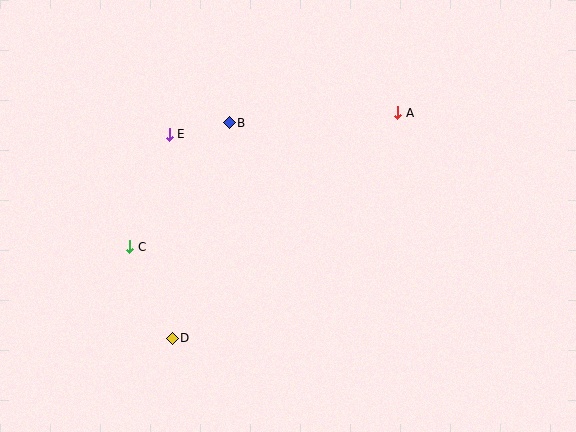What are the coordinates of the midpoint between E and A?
The midpoint between E and A is at (284, 124).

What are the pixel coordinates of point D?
Point D is at (172, 338).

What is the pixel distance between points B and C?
The distance between B and C is 159 pixels.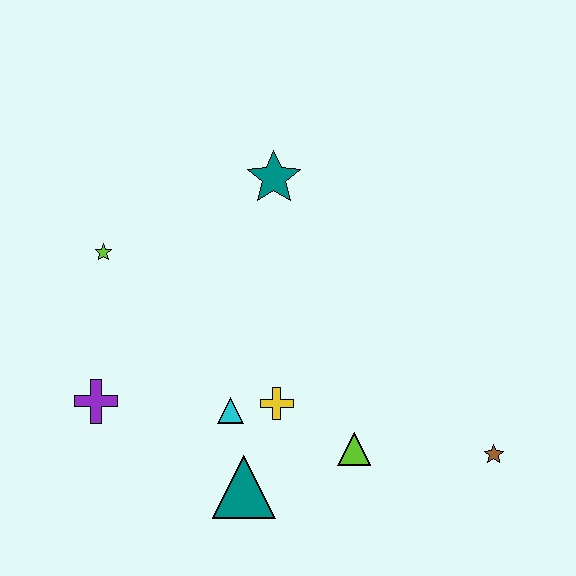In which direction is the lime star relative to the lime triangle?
The lime star is to the left of the lime triangle.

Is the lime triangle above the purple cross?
No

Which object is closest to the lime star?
The purple cross is closest to the lime star.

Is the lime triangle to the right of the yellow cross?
Yes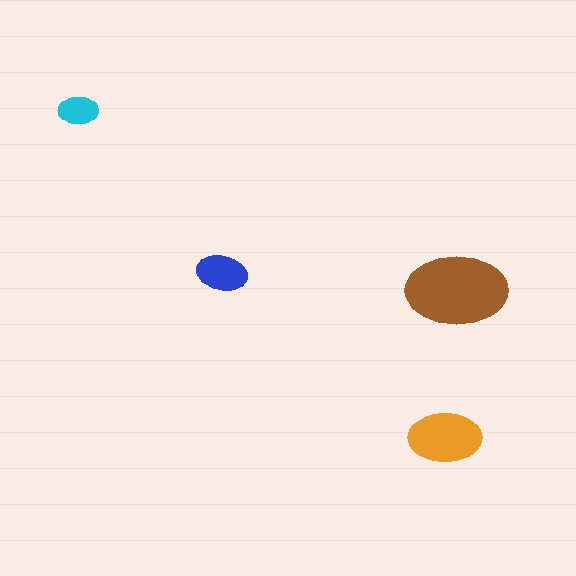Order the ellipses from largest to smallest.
the brown one, the orange one, the blue one, the cyan one.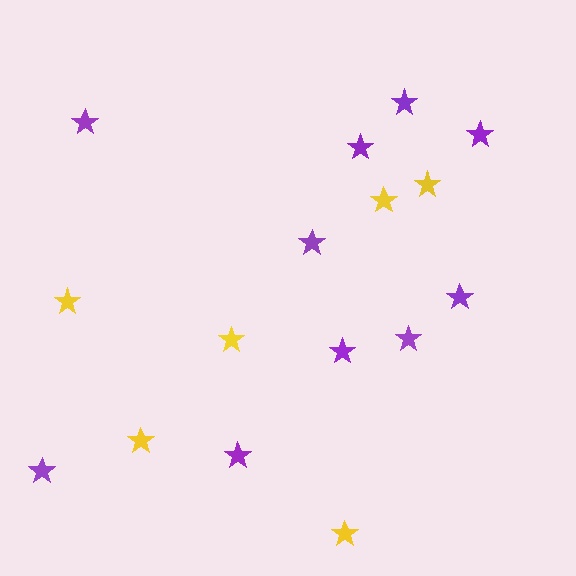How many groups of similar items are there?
There are 2 groups: one group of yellow stars (6) and one group of purple stars (10).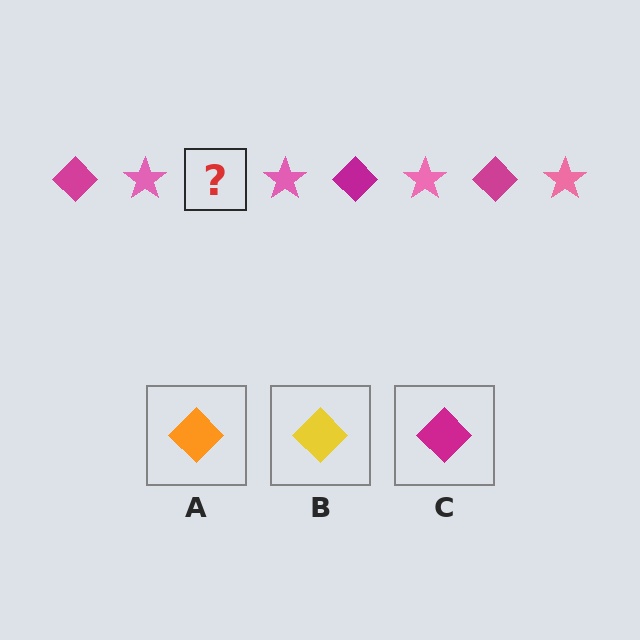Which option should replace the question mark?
Option C.